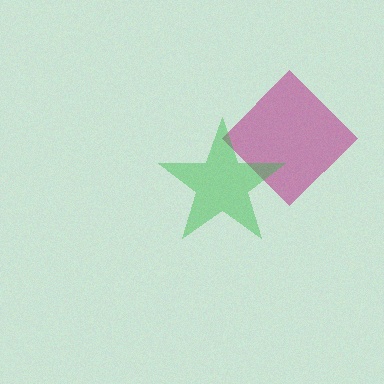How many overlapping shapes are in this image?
There are 2 overlapping shapes in the image.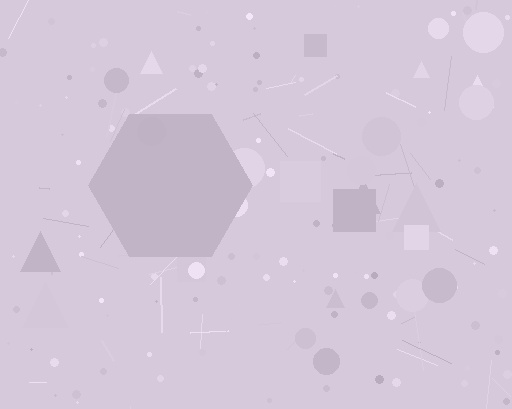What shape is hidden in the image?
A hexagon is hidden in the image.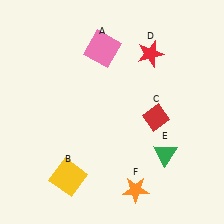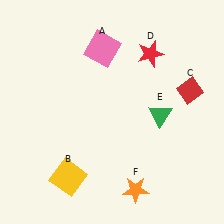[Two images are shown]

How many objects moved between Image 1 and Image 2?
2 objects moved between the two images.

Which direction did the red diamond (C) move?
The red diamond (C) moved right.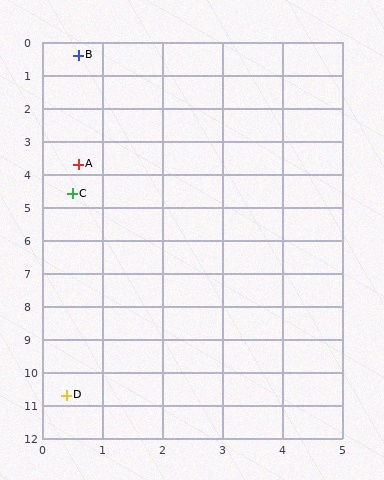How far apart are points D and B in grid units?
Points D and B are about 10.3 grid units apart.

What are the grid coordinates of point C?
Point C is at approximately (0.5, 4.6).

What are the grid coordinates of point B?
Point B is at approximately (0.6, 0.4).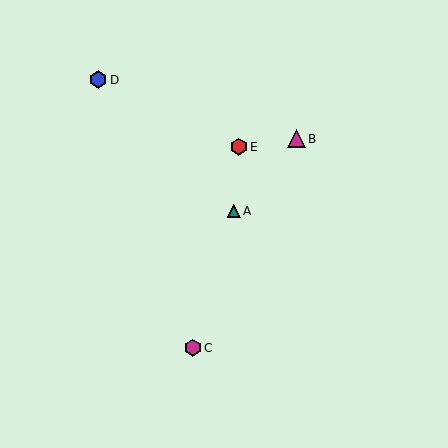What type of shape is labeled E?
Shape E is a red hexagon.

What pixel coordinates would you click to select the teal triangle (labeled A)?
Click at (234, 211) to select the teal triangle A.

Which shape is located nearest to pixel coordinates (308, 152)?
The magenta triangle (labeled B) at (296, 139) is nearest to that location.